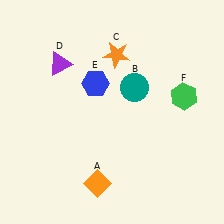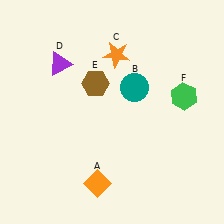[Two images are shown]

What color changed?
The hexagon (E) changed from blue in Image 1 to brown in Image 2.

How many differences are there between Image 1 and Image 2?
There is 1 difference between the two images.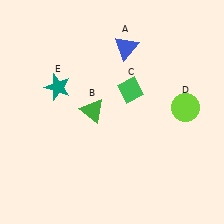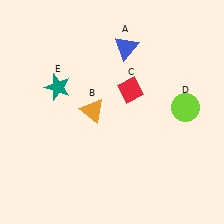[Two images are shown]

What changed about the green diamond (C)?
In Image 1, C is green. In Image 2, it changed to red.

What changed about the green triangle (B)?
In Image 1, B is green. In Image 2, it changed to orange.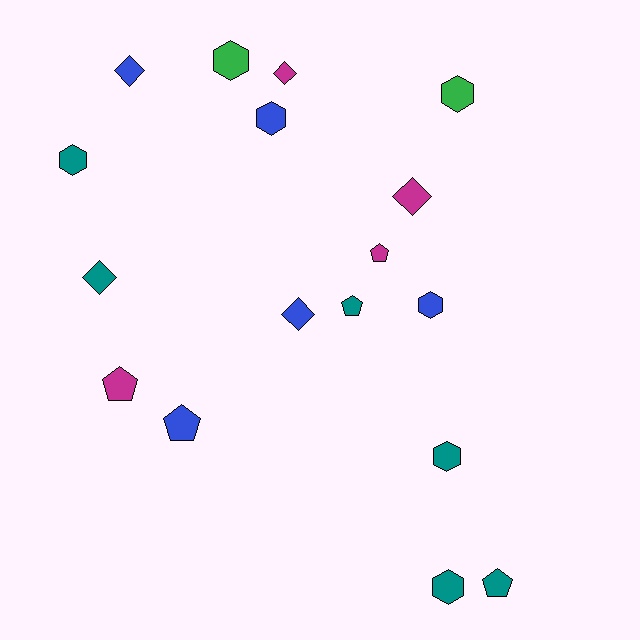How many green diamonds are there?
There are no green diamonds.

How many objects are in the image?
There are 17 objects.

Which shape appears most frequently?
Hexagon, with 7 objects.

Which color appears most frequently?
Teal, with 6 objects.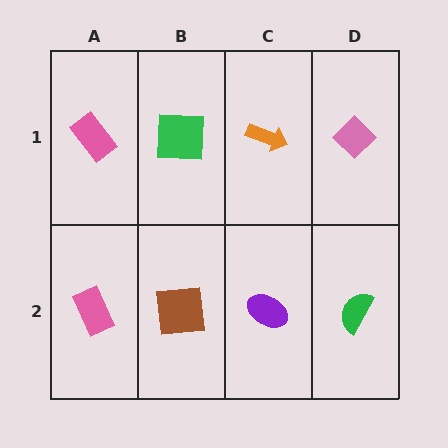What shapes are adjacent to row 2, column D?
A pink diamond (row 1, column D), a purple ellipse (row 2, column C).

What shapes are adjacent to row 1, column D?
A green semicircle (row 2, column D), an orange arrow (row 1, column C).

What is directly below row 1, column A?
A pink rectangle.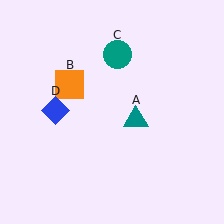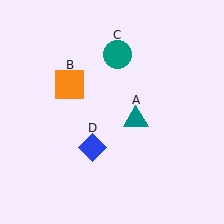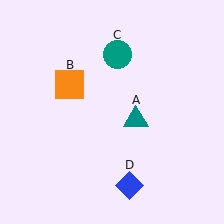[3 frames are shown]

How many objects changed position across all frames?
1 object changed position: blue diamond (object D).